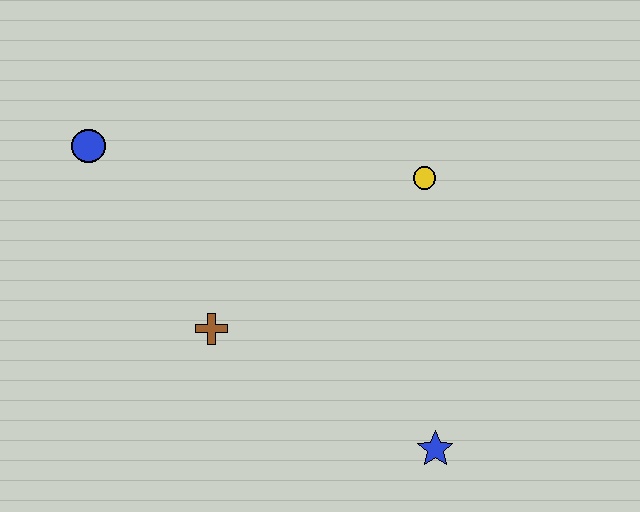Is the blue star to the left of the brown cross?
No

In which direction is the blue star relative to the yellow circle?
The blue star is below the yellow circle.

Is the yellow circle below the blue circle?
Yes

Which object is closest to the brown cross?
The blue circle is closest to the brown cross.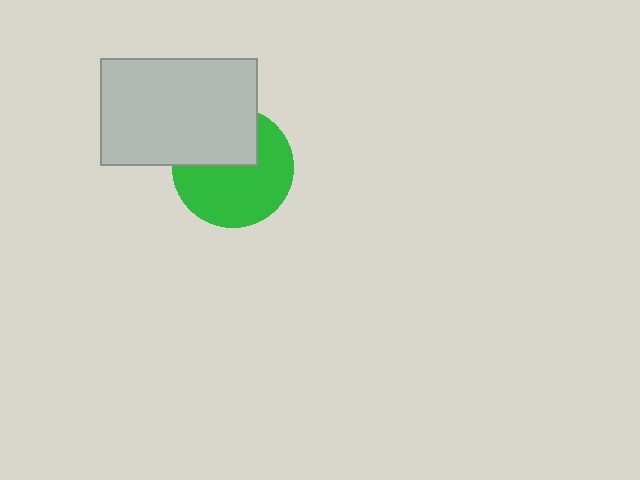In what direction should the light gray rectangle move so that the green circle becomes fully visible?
The light gray rectangle should move up. That is the shortest direction to clear the overlap and leave the green circle fully visible.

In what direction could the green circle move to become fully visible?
The green circle could move down. That would shift it out from behind the light gray rectangle entirely.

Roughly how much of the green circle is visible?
About half of it is visible (roughly 64%).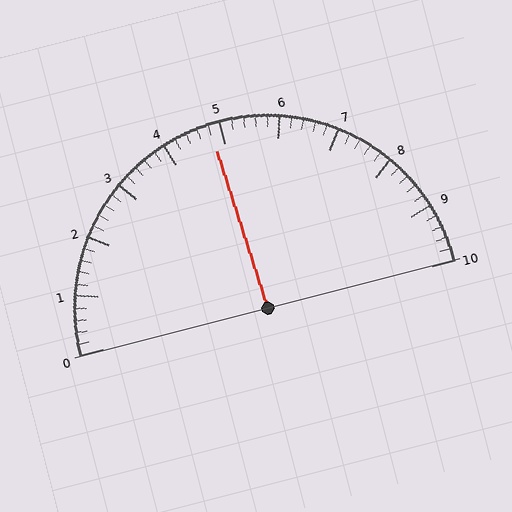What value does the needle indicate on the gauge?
The needle indicates approximately 4.8.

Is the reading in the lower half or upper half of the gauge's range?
The reading is in the lower half of the range (0 to 10).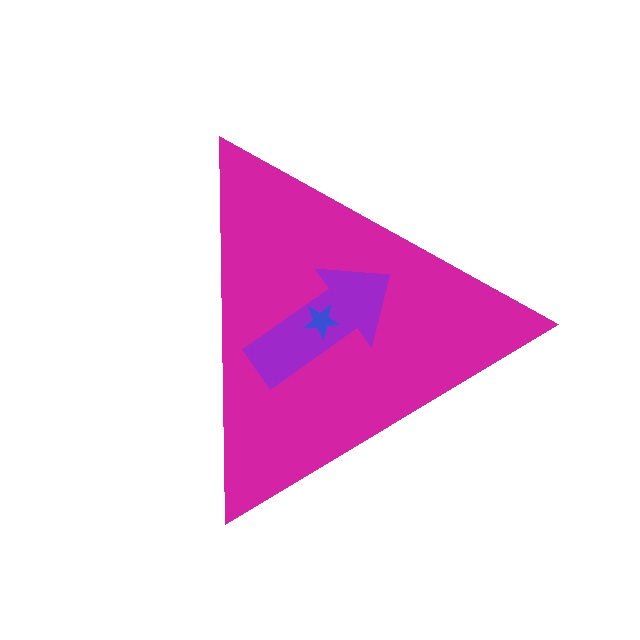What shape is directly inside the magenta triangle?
The purple arrow.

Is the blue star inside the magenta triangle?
Yes.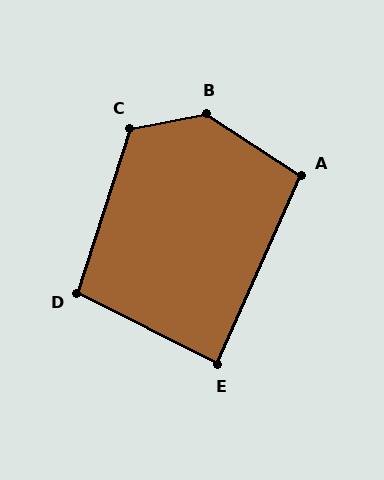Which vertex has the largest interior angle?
B, at approximately 136 degrees.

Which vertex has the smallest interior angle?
E, at approximately 87 degrees.